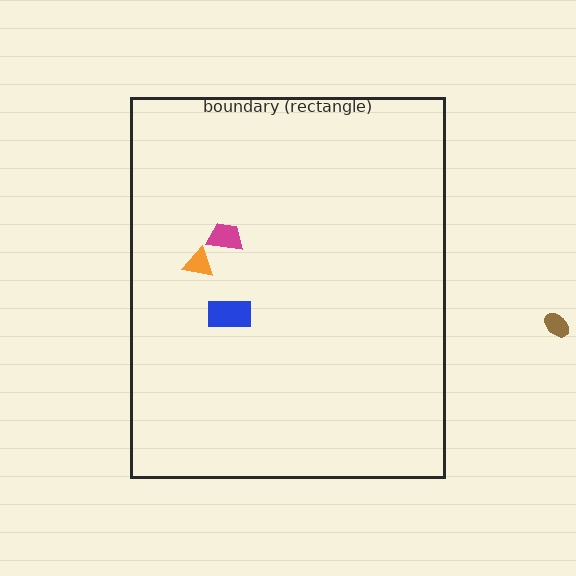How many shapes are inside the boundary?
3 inside, 1 outside.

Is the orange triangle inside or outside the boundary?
Inside.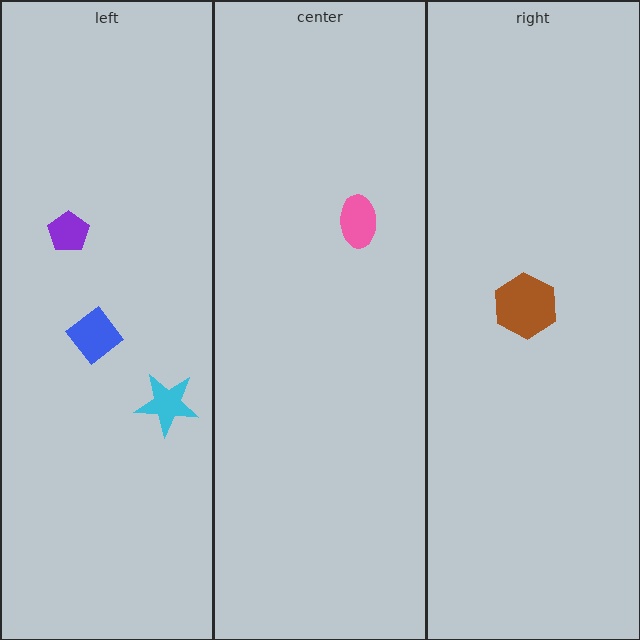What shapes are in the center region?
The pink ellipse.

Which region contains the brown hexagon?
The right region.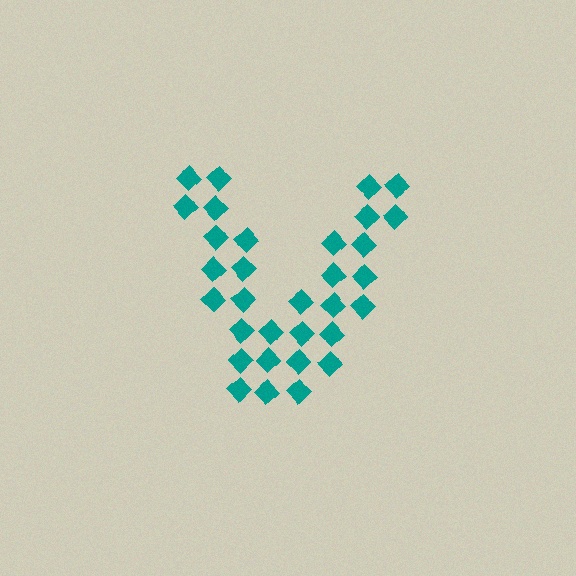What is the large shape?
The large shape is the letter V.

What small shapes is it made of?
It is made of small diamonds.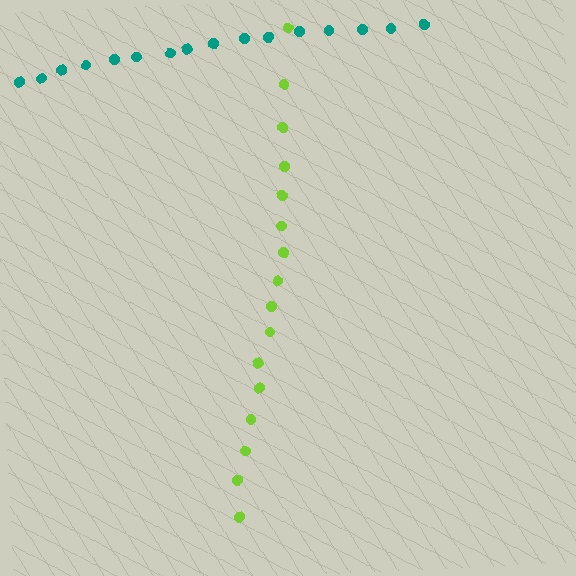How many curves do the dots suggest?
There are 2 distinct paths.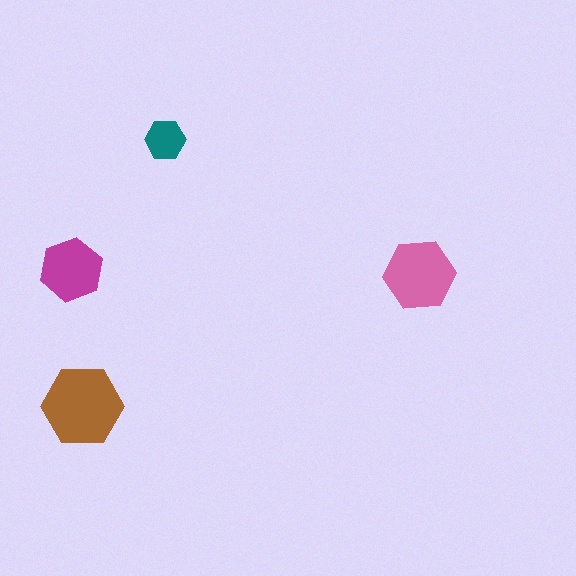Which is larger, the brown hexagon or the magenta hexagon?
The brown one.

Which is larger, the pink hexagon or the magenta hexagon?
The pink one.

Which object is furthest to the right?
The pink hexagon is rightmost.